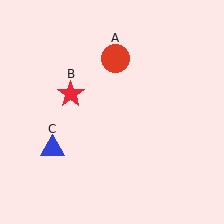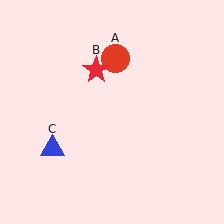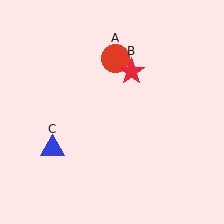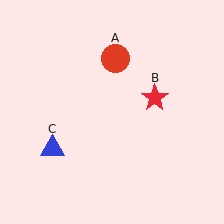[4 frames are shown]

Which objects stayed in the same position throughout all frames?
Red circle (object A) and blue triangle (object C) remained stationary.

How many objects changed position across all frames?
1 object changed position: red star (object B).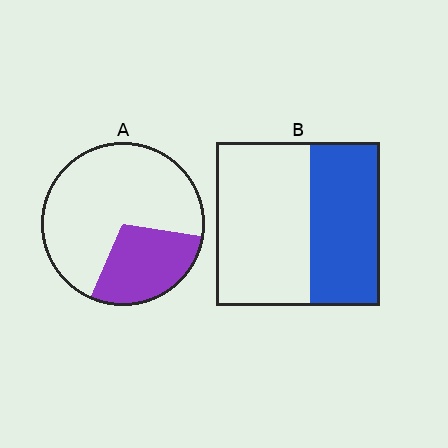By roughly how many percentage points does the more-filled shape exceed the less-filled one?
By roughly 15 percentage points (B over A).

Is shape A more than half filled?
No.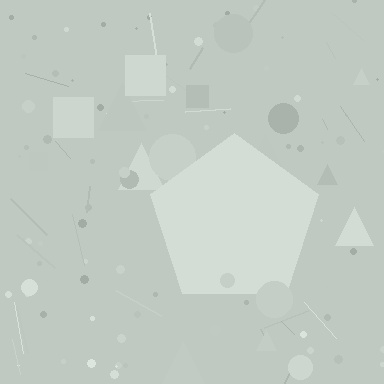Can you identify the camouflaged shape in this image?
The camouflaged shape is a pentagon.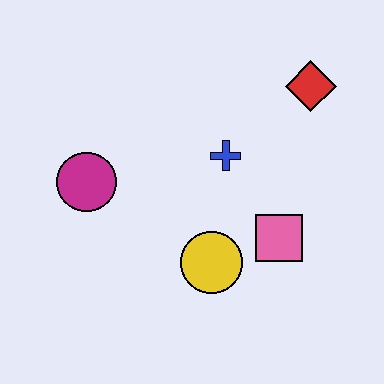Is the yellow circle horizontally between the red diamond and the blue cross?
No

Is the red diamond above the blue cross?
Yes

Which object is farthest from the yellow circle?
The red diamond is farthest from the yellow circle.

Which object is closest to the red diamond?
The blue cross is closest to the red diamond.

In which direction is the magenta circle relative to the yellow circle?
The magenta circle is to the left of the yellow circle.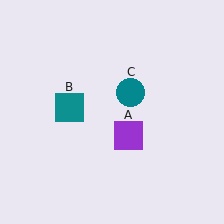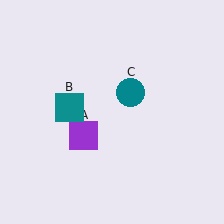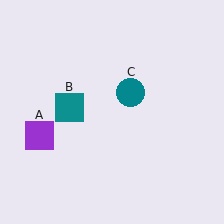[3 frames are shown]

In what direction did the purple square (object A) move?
The purple square (object A) moved left.